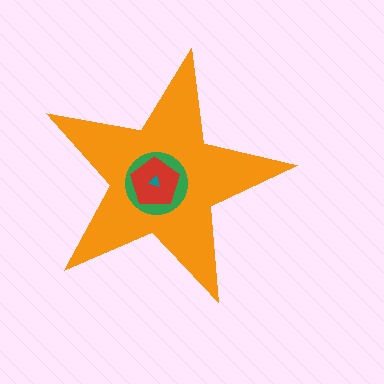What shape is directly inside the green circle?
The red pentagon.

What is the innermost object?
The teal triangle.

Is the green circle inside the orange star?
Yes.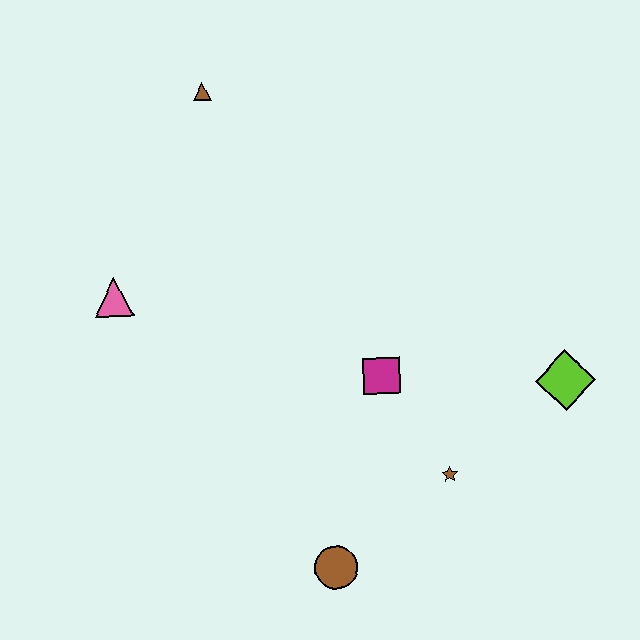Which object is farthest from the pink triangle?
The lime diamond is farthest from the pink triangle.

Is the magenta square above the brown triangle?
No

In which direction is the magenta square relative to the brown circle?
The magenta square is above the brown circle.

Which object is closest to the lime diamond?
The brown star is closest to the lime diamond.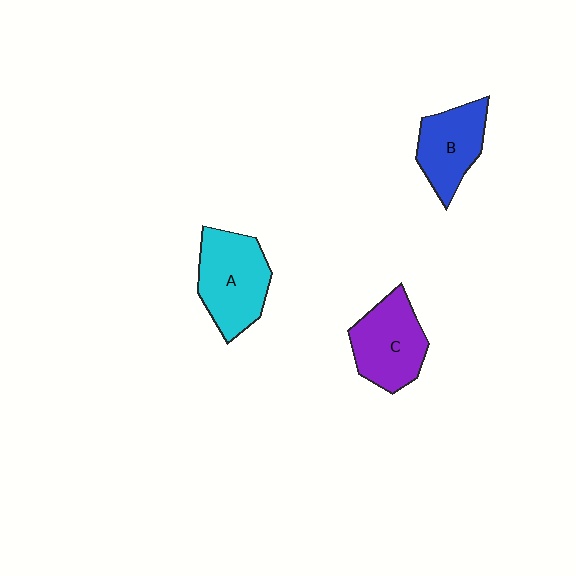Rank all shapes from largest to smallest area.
From largest to smallest: A (cyan), C (purple), B (blue).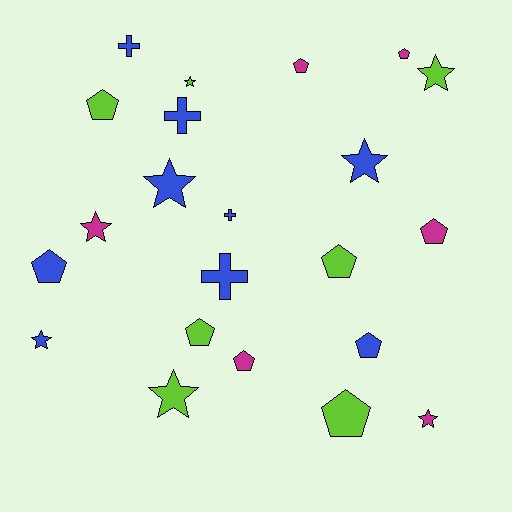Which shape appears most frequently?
Pentagon, with 10 objects.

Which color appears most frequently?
Blue, with 9 objects.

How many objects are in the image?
There are 22 objects.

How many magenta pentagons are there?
There are 4 magenta pentagons.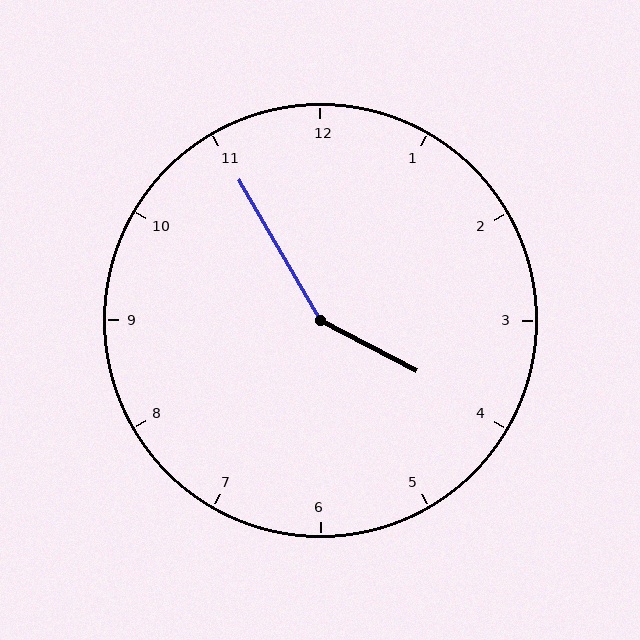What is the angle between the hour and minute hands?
Approximately 148 degrees.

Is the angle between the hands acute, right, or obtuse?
It is obtuse.